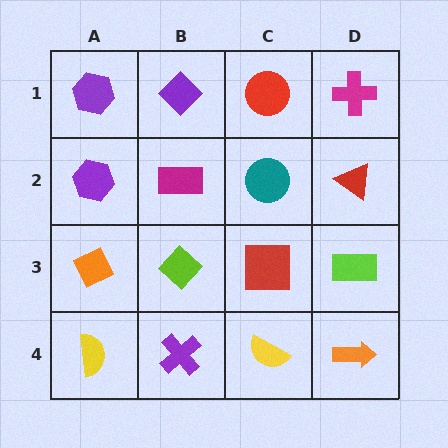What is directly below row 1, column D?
A red triangle.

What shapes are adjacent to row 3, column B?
A magenta rectangle (row 2, column B), a purple cross (row 4, column B), an orange diamond (row 3, column A), a red square (row 3, column C).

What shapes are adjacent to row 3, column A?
A purple hexagon (row 2, column A), a yellow semicircle (row 4, column A), a lime diamond (row 3, column B).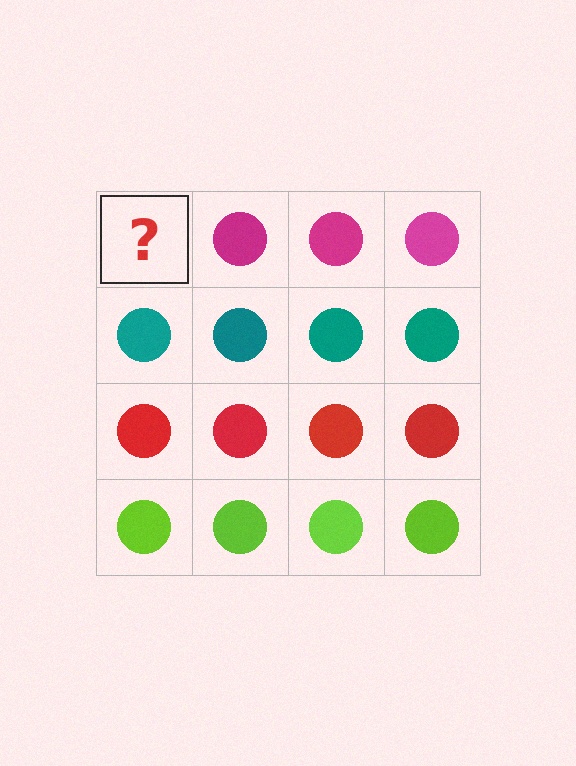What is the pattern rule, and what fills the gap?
The rule is that each row has a consistent color. The gap should be filled with a magenta circle.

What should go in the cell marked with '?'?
The missing cell should contain a magenta circle.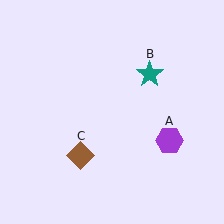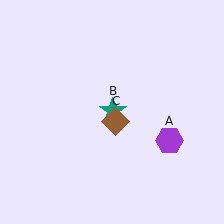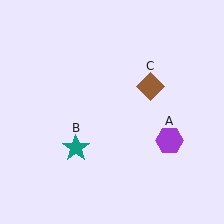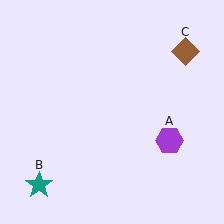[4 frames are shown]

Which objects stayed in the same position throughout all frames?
Purple hexagon (object A) remained stationary.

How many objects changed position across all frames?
2 objects changed position: teal star (object B), brown diamond (object C).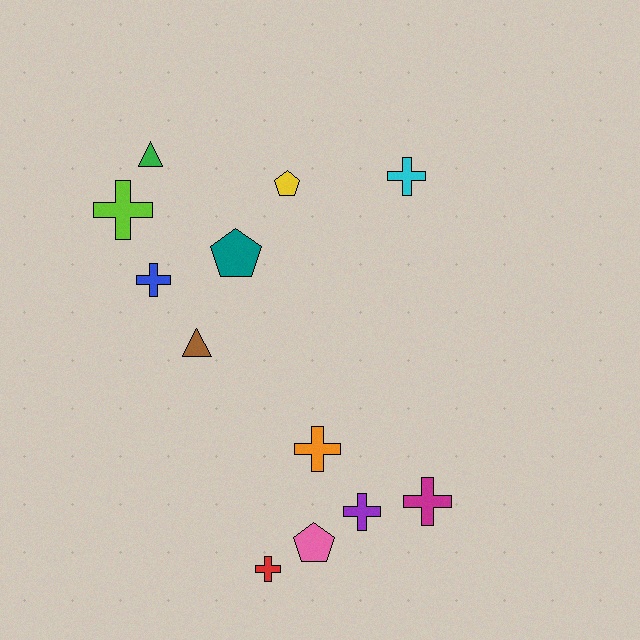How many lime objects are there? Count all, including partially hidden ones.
There is 1 lime object.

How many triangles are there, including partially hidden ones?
There are 2 triangles.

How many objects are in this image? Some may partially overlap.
There are 12 objects.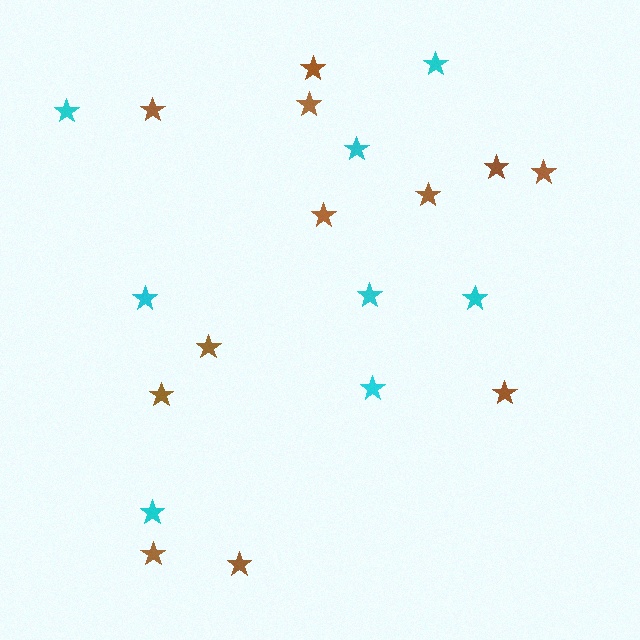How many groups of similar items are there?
There are 2 groups: one group of brown stars (12) and one group of cyan stars (8).